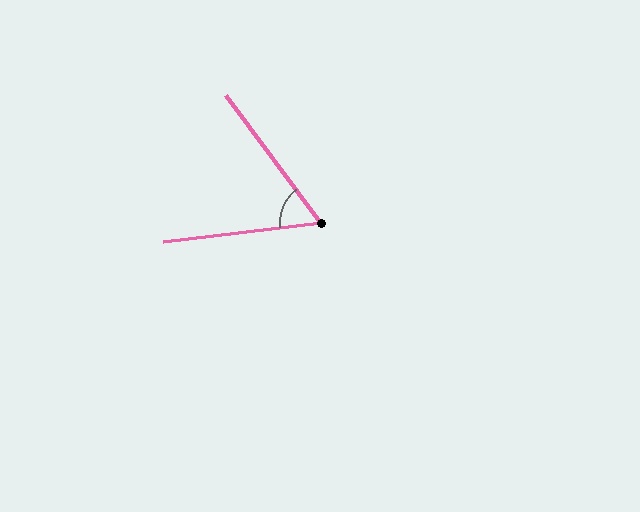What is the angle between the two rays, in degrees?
Approximately 60 degrees.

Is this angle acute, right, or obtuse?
It is acute.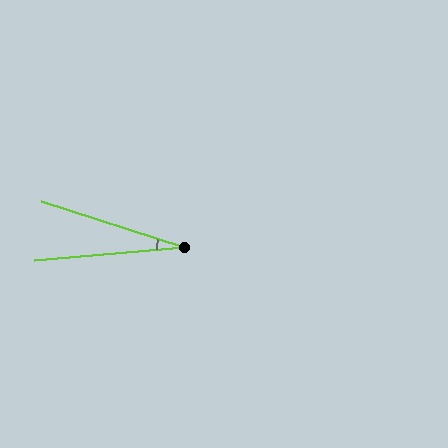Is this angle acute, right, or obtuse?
It is acute.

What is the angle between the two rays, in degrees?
Approximately 23 degrees.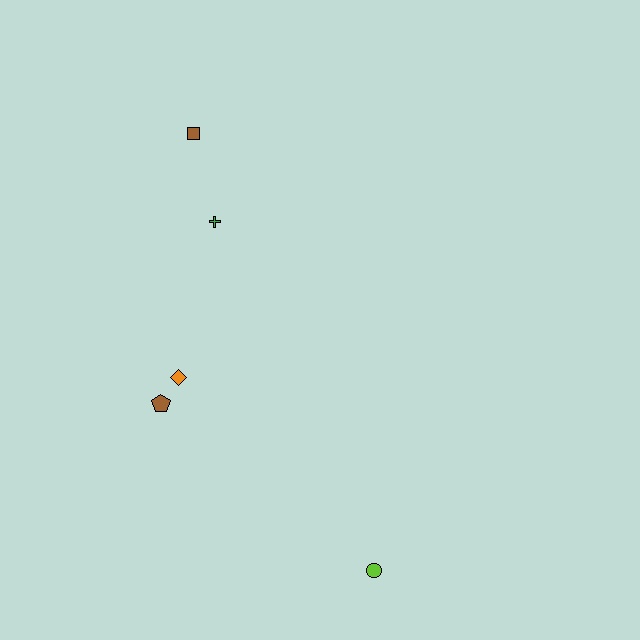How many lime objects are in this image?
There is 1 lime object.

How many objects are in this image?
There are 5 objects.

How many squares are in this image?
There is 1 square.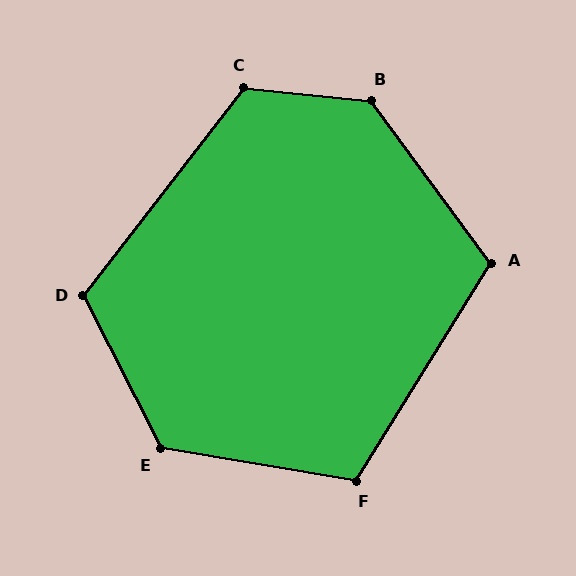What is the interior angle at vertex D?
Approximately 115 degrees (obtuse).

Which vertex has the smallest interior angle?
A, at approximately 112 degrees.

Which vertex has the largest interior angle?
B, at approximately 132 degrees.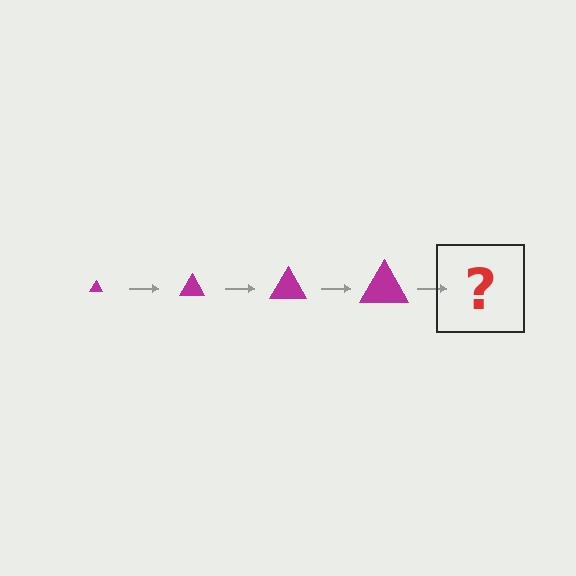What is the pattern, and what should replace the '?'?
The pattern is that the triangle gets progressively larger each step. The '?' should be a magenta triangle, larger than the previous one.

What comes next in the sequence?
The next element should be a magenta triangle, larger than the previous one.